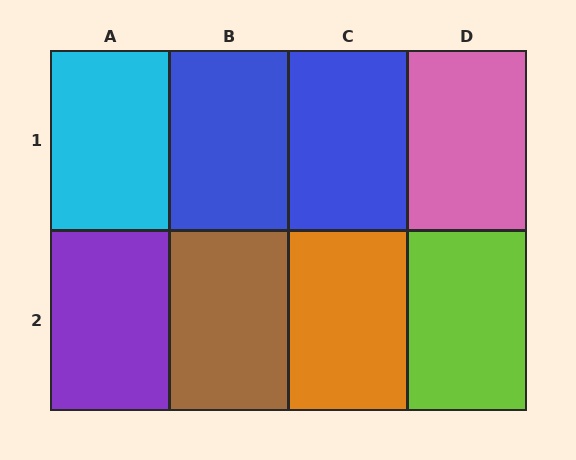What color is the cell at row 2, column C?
Orange.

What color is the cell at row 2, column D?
Lime.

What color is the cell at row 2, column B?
Brown.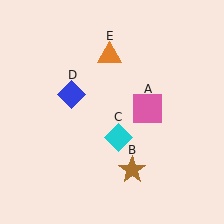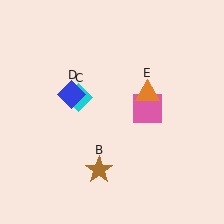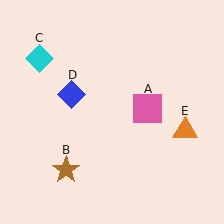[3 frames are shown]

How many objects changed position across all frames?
3 objects changed position: brown star (object B), cyan diamond (object C), orange triangle (object E).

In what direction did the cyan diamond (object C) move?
The cyan diamond (object C) moved up and to the left.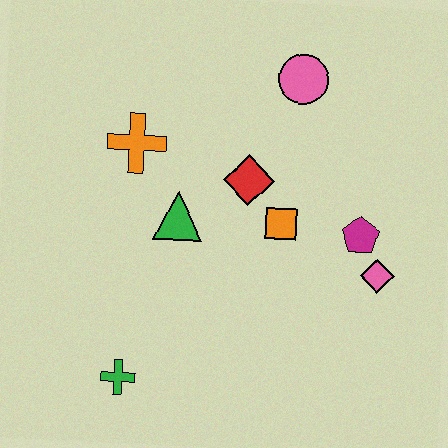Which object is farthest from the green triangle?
The pink diamond is farthest from the green triangle.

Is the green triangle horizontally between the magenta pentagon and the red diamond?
No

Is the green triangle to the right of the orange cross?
Yes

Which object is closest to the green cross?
The green triangle is closest to the green cross.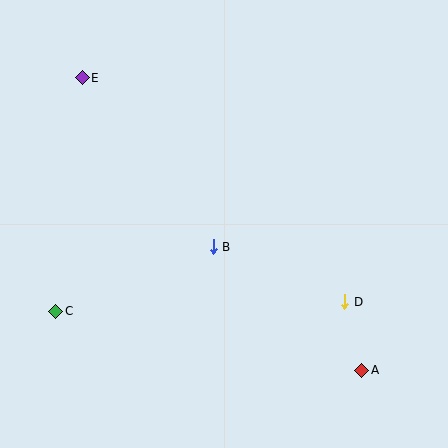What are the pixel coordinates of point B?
Point B is at (213, 247).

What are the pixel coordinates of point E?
Point E is at (82, 78).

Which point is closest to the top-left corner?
Point E is closest to the top-left corner.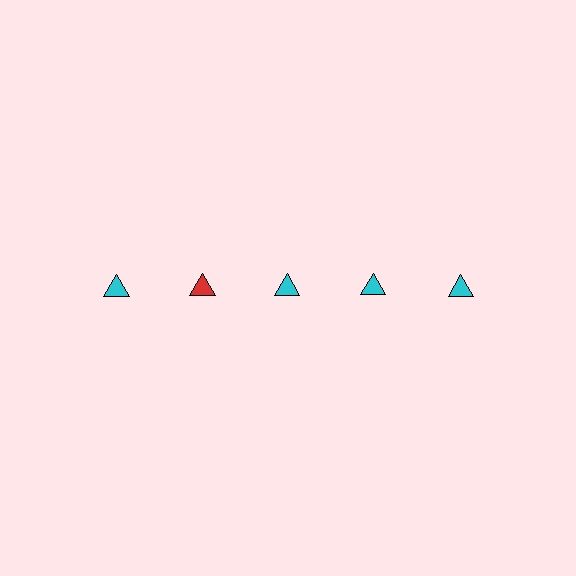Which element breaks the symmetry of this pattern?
The red triangle in the top row, second from left column breaks the symmetry. All other shapes are cyan triangles.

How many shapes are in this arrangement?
There are 5 shapes arranged in a grid pattern.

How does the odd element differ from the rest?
It has a different color: red instead of cyan.